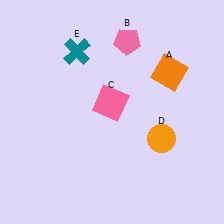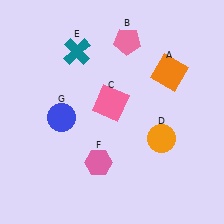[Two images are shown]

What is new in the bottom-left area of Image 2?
A blue circle (G) was added in the bottom-left area of Image 2.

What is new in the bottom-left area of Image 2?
A pink hexagon (F) was added in the bottom-left area of Image 2.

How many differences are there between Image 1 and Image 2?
There are 2 differences between the two images.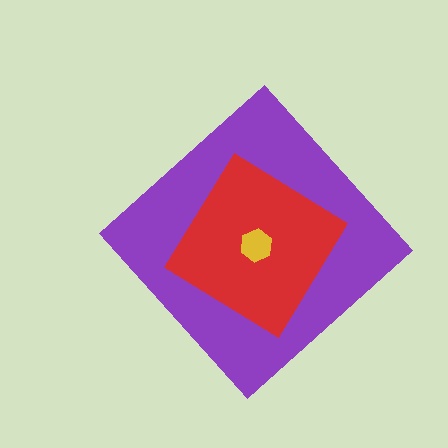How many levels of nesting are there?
3.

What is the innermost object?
The yellow hexagon.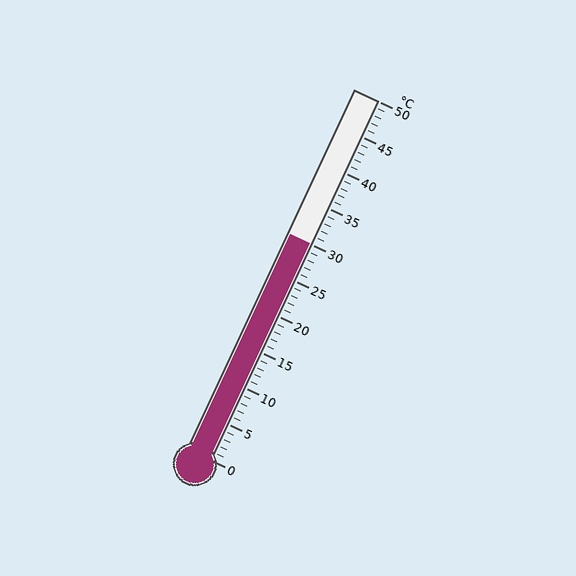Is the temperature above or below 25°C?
The temperature is above 25°C.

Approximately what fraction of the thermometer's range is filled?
The thermometer is filled to approximately 60% of its range.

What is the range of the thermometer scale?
The thermometer scale ranges from 0°C to 50°C.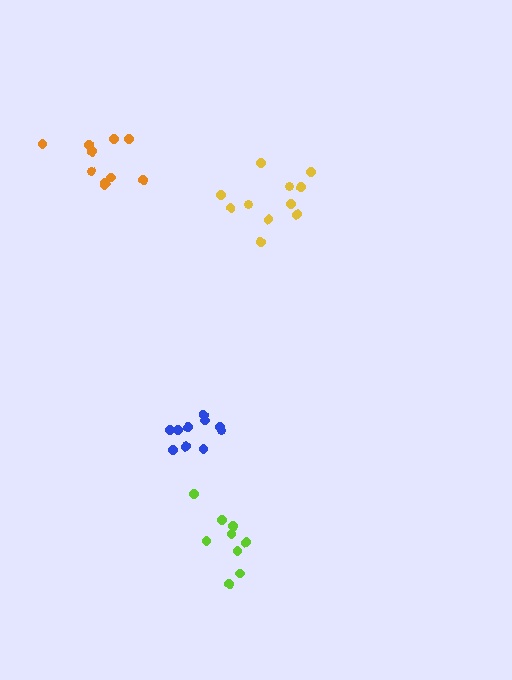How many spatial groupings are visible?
There are 4 spatial groupings.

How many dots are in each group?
Group 1: 11 dots, Group 2: 10 dots, Group 3: 9 dots, Group 4: 10 dots (40 total).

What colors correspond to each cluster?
The clusters are colored: yellow, orange, lime, blue.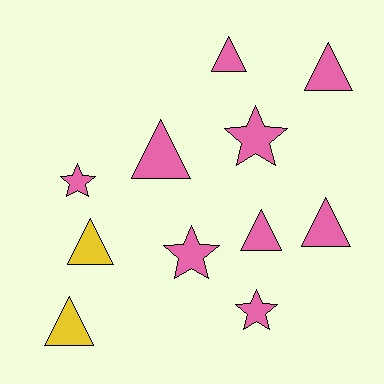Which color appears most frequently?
Pink, with 9 objects.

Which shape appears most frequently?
Triangle, with 7 objects.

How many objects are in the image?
There are 11 objects.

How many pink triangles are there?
There are 5 pink triangles.